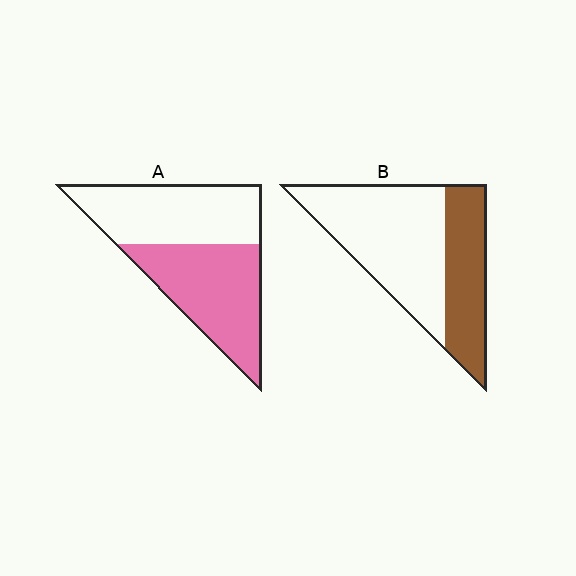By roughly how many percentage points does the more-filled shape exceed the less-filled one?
By roughly 15 percentage points (A over B).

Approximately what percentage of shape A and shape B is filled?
A is approximately 50% and B is approximately 35%.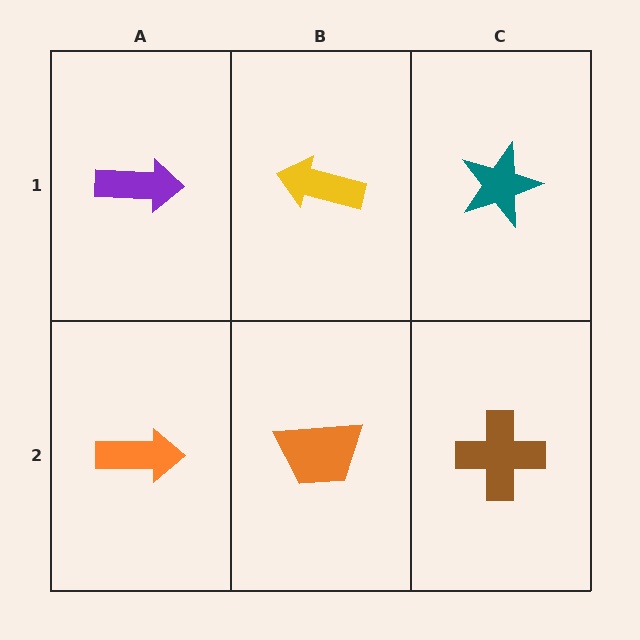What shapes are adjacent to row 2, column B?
A yellow arrow (row 1, column B), an orange arrow (row 2, column A), a brown cross (row 2, column C).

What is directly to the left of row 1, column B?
A purple arrow.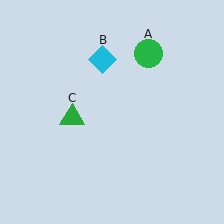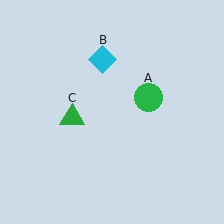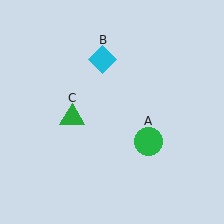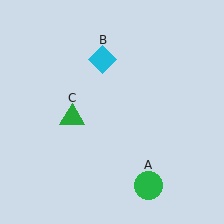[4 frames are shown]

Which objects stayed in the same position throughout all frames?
Cyan diamond (object B) and green triangle (object C) remained stationary.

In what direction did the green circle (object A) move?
The green circle (object A) moved down.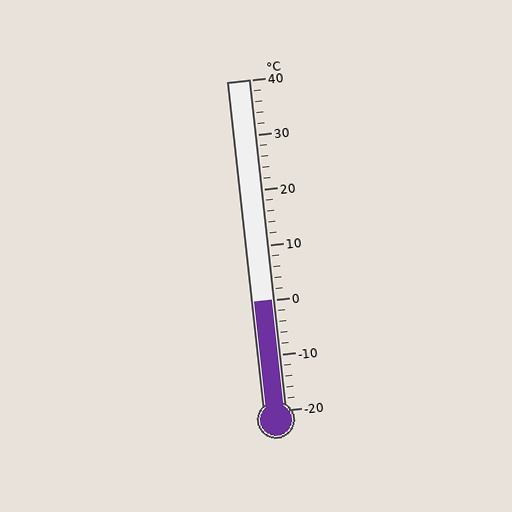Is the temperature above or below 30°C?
The temperature is below 30°C.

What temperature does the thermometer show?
The thermometer shows approximately 0°C.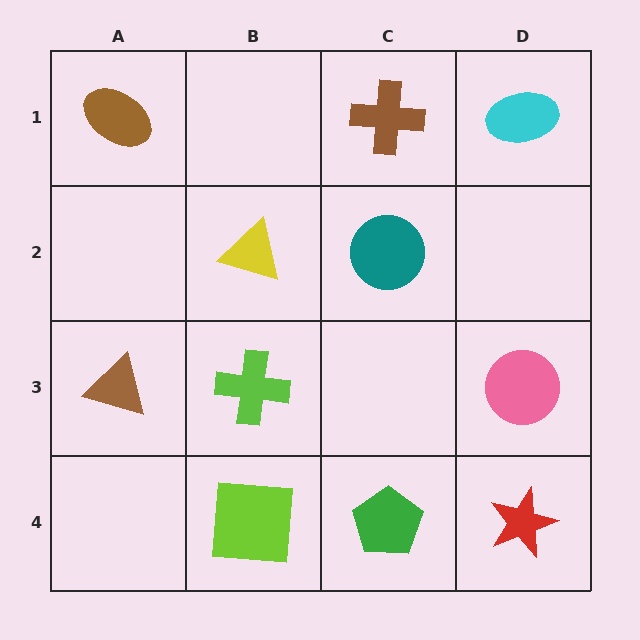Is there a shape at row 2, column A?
No, that cell is empty.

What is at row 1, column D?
A cyan ellipse.